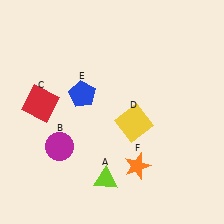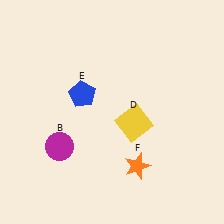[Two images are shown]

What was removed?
The lime triangle (A), the red square (C) were removed in Image 2.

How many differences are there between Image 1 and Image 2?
There are 2 differences between the two images.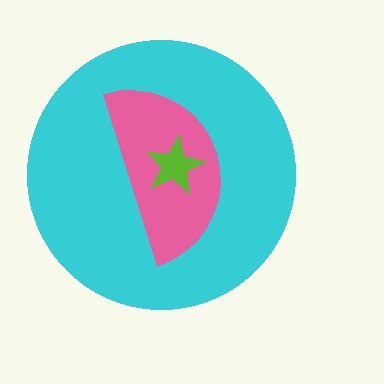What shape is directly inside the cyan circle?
The pink semicircle.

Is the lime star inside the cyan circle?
Yes.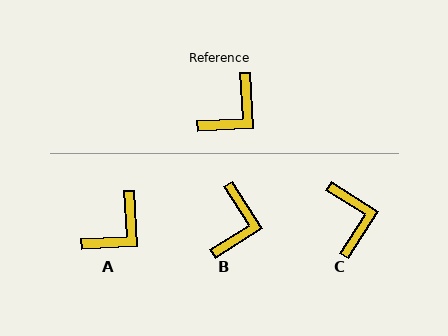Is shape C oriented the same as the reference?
No, it is off by about 55 degrees.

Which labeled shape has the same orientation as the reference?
A.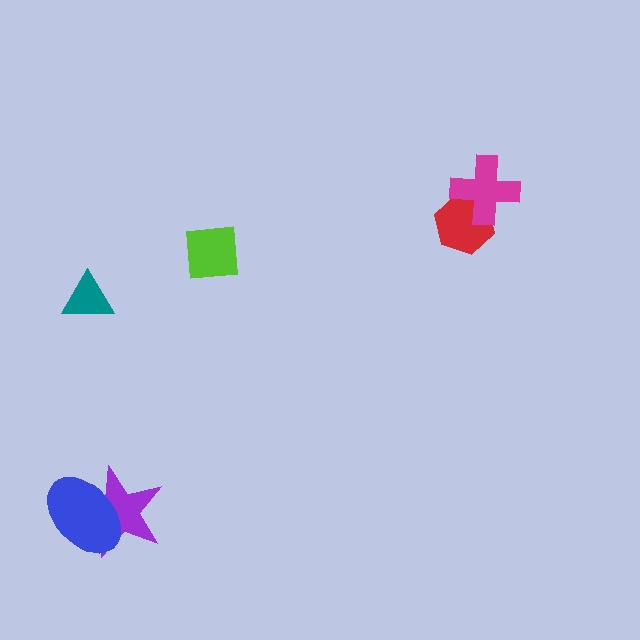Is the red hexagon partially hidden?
Yes, it is partially covered by another shape.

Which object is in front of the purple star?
The blue ellipse is in front of the purple star.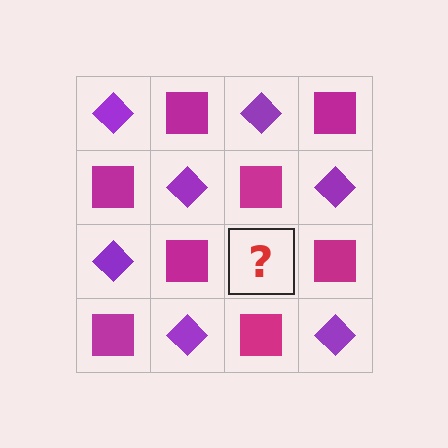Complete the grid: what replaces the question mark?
The question mark should be replaced with a purple diamond.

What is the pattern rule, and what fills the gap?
The rule is that it alternates purple diamond and magenta square in a checkerboard pattern. The gap should be filled with a purple diamond.